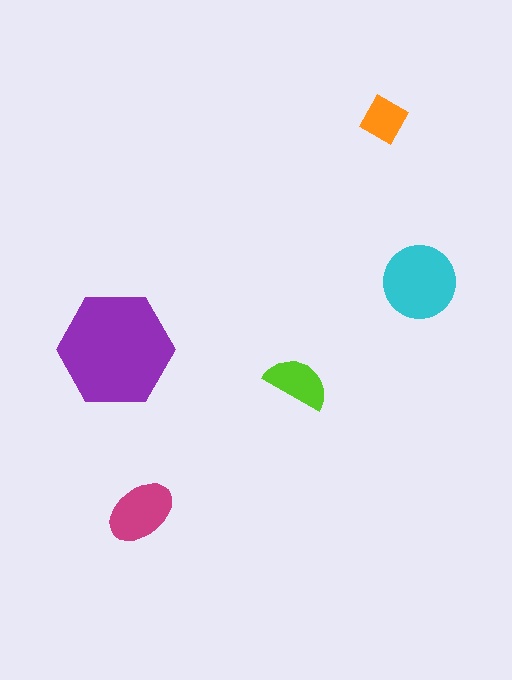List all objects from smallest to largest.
The orange square, the lime semicircle, the magenta ellipse, the cyan circle, the purple hexagon.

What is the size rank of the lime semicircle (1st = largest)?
4th.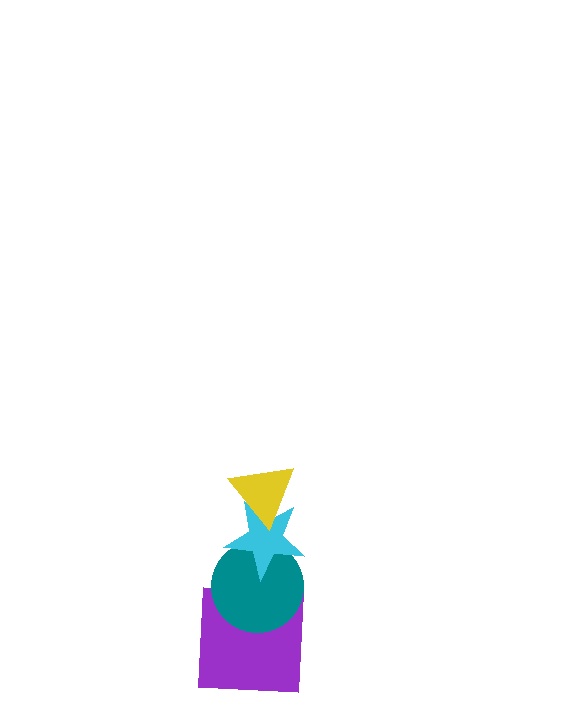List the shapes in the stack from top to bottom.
From top to bottom: the yellow triangle, the cyan star, the teal circle, the purple square.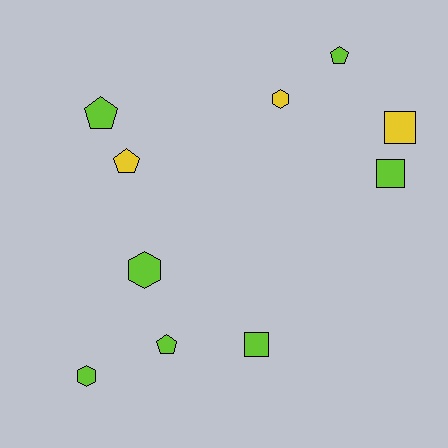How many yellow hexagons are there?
There is 1 yellow hexagon.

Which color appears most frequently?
Lime, with 7 objects.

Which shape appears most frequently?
Pentagon, with 4 objects.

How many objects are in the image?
There are 10 objects.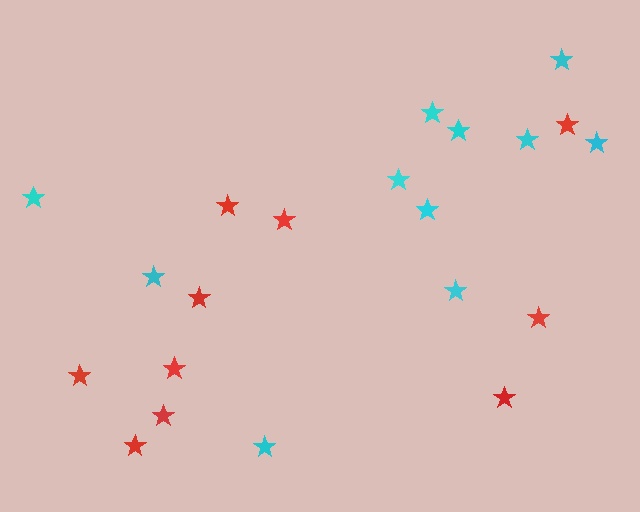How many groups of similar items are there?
There are 2 groups: one group of cyan stars (11) and one group of red stars (10).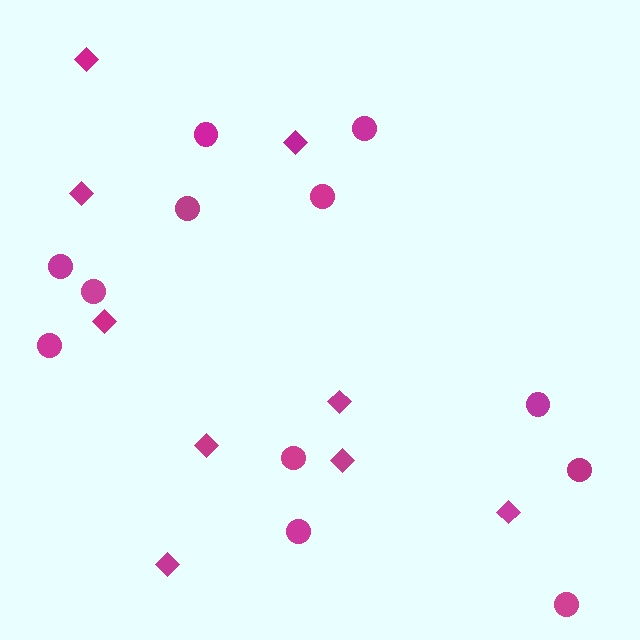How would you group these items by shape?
There are 2 groups: one group of diamonds (9) and one group of circles (12).